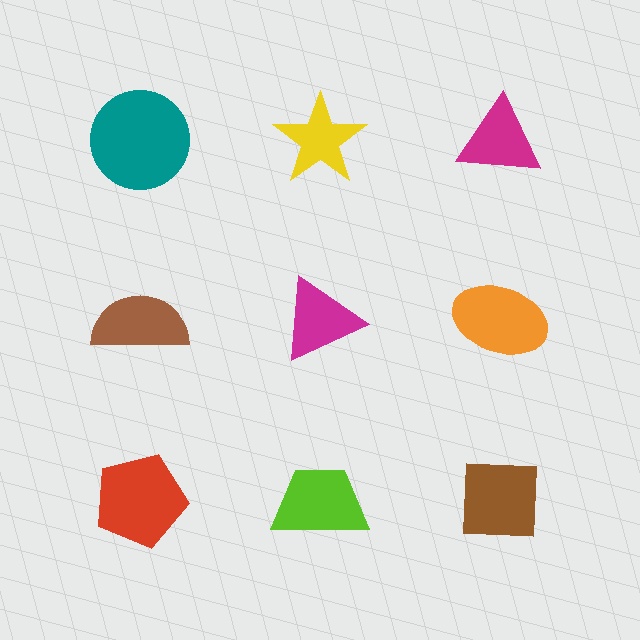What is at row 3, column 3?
A brown square.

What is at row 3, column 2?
A lime trapezoid.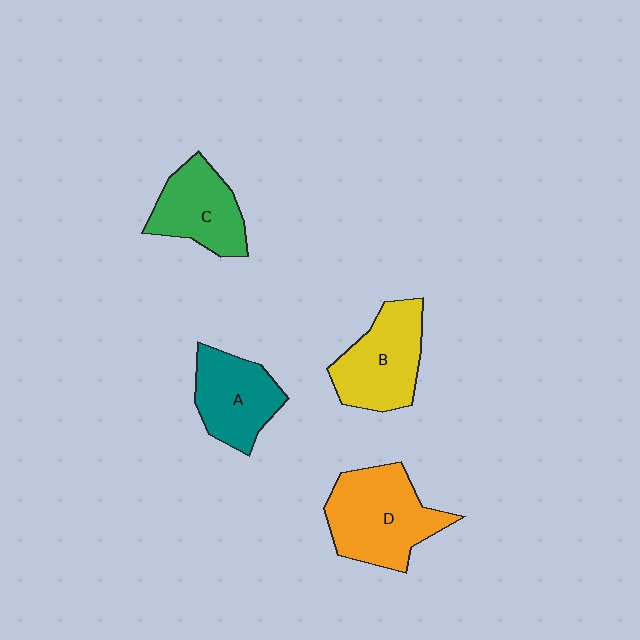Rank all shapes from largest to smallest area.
From largest to smallest: D (orange), B (yellow), A (teal), C (green).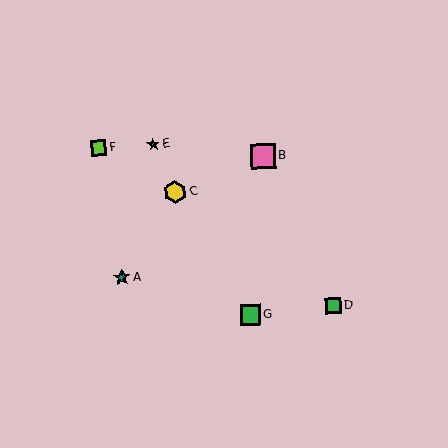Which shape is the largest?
The pink square (labeled B) is the largest.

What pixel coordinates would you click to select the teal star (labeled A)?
Click at (122, 277) to select the teal star A.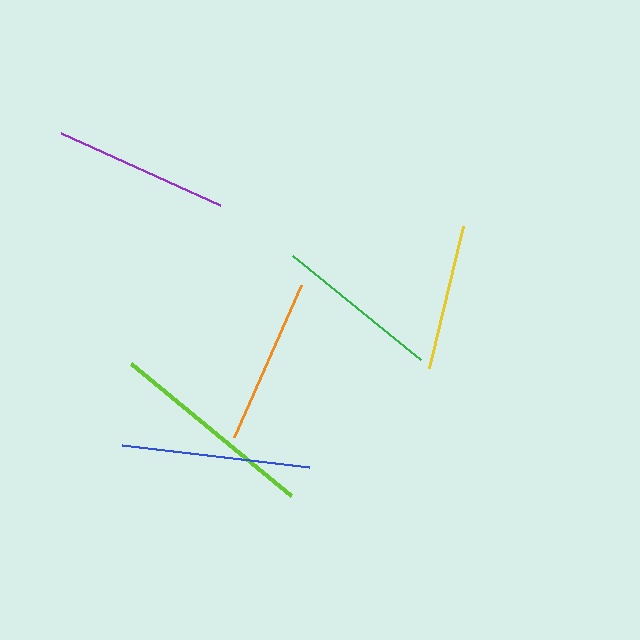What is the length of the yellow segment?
The yellow segment is approximately 146 pixels long.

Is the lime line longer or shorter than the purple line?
The lime line is longer than the purple line.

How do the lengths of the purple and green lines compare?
The purple and green lines are approximately the same length.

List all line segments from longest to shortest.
From longest to shortest: lime, blue, purple, orange, green, yellow.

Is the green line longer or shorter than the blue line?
The blue line is longer than the green line.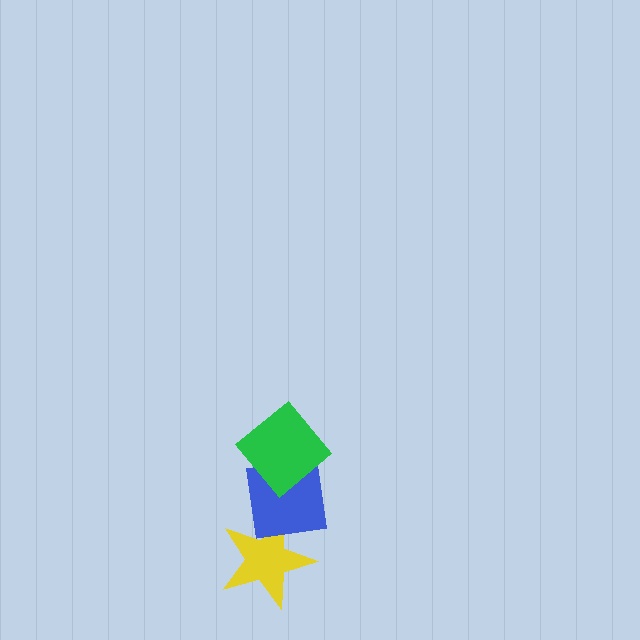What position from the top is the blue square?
The blue square is 2nd from the top.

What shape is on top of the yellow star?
The blue square is on top of the yellow star.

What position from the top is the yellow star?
The yellow star is 3rd from the top.